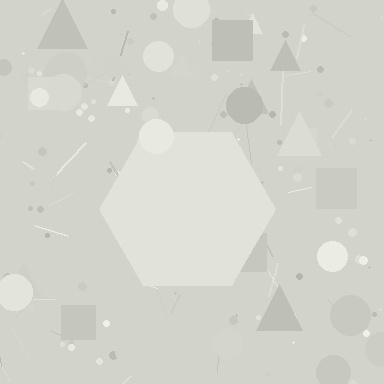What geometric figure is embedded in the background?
A hexagon is embedded in the background.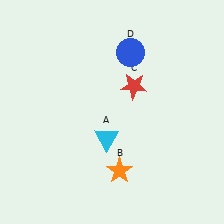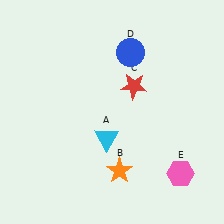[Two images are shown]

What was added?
A pink hexagon (E) was added in Image 2.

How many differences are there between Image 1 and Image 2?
There is 1 difference between the two images.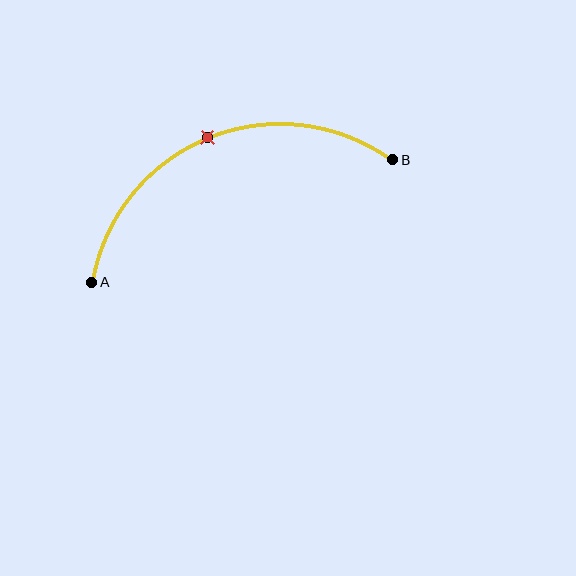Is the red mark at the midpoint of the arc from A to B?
Yes. The red mark lies on the arc at equal arc-length from both A and B — it is the arc midpoint.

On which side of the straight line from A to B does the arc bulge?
The arc bulges above the straight line connecting A and B.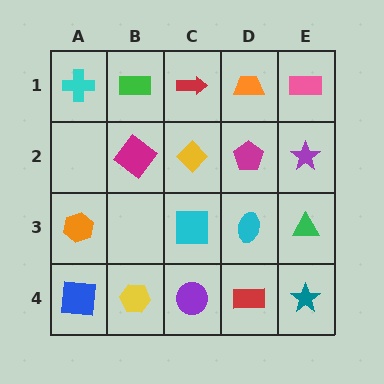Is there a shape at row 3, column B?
No, that cell is empty.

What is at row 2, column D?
A magenta pentagon.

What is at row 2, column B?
A magenta diamond.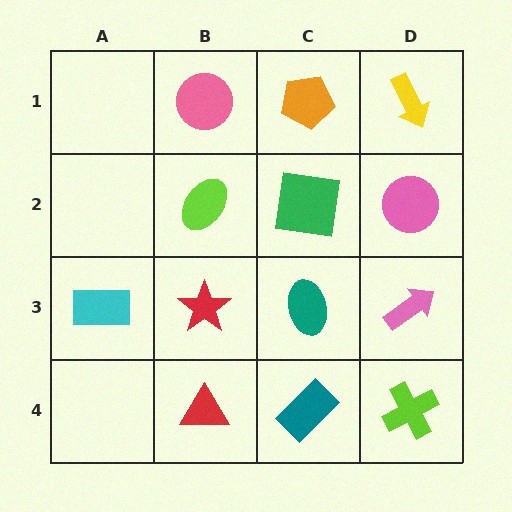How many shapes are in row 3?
4 shapes.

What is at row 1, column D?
A yellow arrow.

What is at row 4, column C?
A teal rectangle.